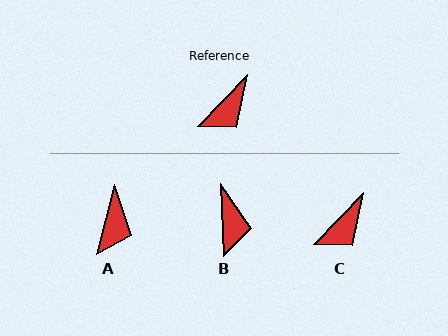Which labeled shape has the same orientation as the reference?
C.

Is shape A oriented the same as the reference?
No, it is off by about 30 degrees.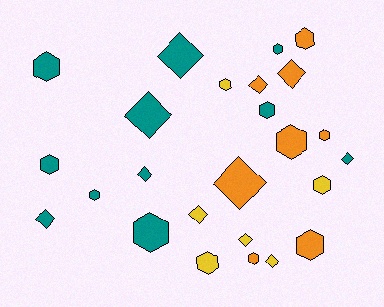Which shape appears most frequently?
Hexagon, with 14 objects.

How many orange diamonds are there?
There are 3 orange diamonds.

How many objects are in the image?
There are 25 objects.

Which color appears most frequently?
Teal, with 11 objects.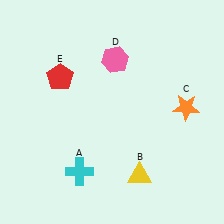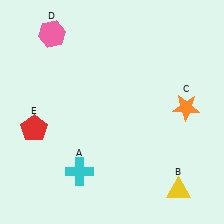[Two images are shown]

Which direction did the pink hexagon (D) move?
The pink hexagon (D) moved left.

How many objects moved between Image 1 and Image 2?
3 objects moved between the two images.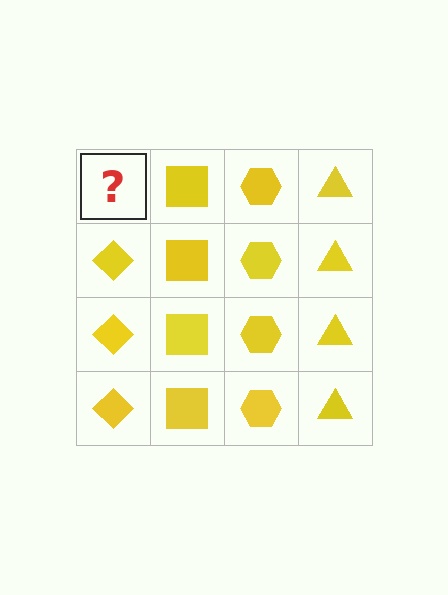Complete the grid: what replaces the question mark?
The question mark should be replaced with a yellow diamond.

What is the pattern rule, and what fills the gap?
The rule is that each column has a consistent shape. The gap should be filled with a yellow diamond.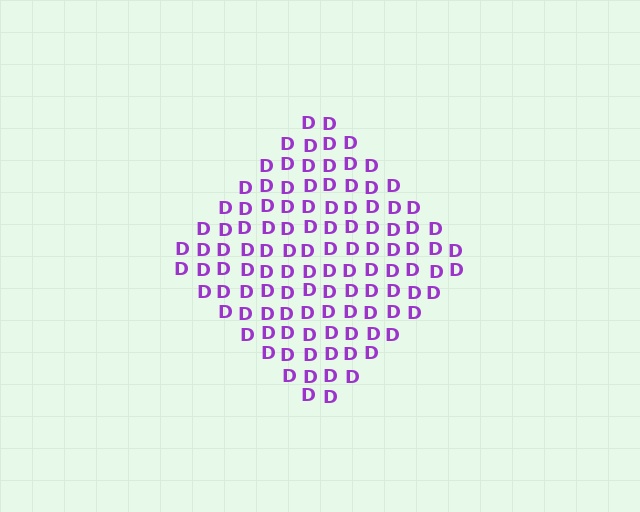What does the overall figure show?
The overall figure shows a diamond.